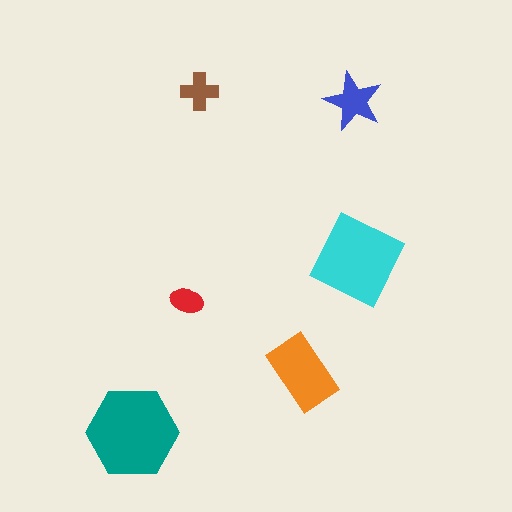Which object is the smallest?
The red ellipse.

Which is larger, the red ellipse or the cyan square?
The cyan square.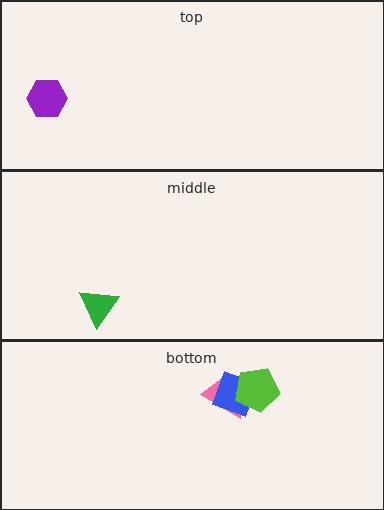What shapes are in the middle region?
The green triangle.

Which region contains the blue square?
The bottom region.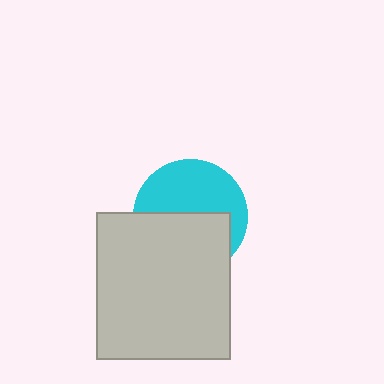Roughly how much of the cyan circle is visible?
About half of it is visible (roughly 50%).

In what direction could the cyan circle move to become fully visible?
The cyan circle could move up. That would shift it out from behind the light gray rectangle entirely.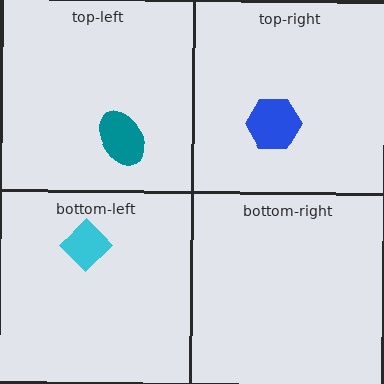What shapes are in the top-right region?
The blue hexagon.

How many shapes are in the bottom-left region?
1.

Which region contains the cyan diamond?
The bottom-left region.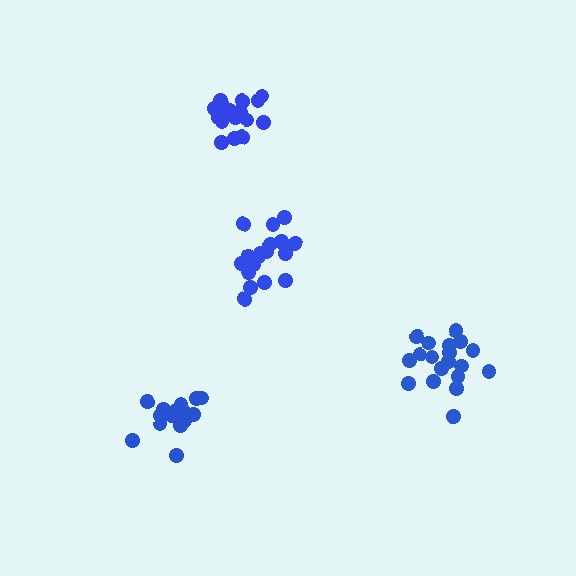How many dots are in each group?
Group 1: 16 dots, Group 2: 17 dots, Group 3: 18 dots, Group 4: 19 dots (70 total).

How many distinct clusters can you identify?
There are 4 distinct clusters.